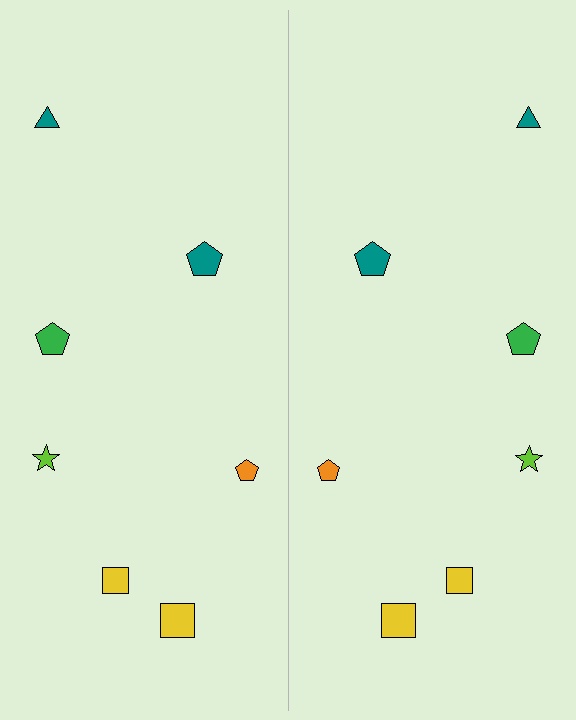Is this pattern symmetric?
Yes, this pattern has bilateral (reflection) symmetry.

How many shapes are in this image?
There are 14 shapes in this image.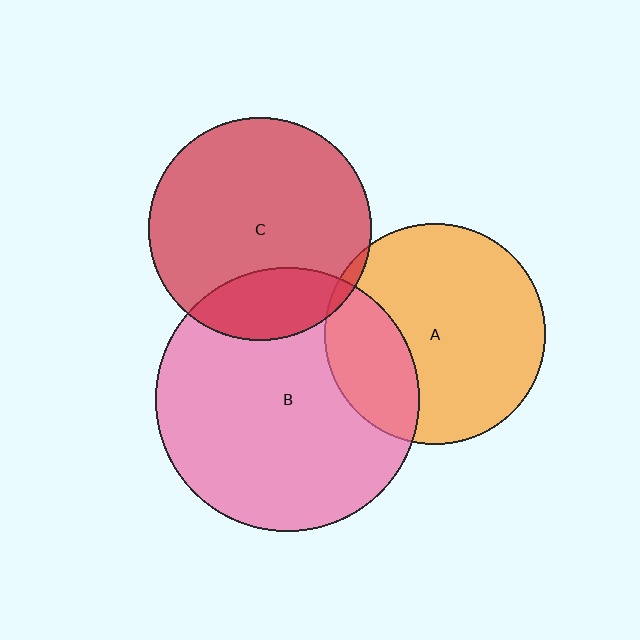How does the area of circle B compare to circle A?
Approximately 1.4 times.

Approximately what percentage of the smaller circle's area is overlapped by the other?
Approximately 25%.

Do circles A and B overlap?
Yes.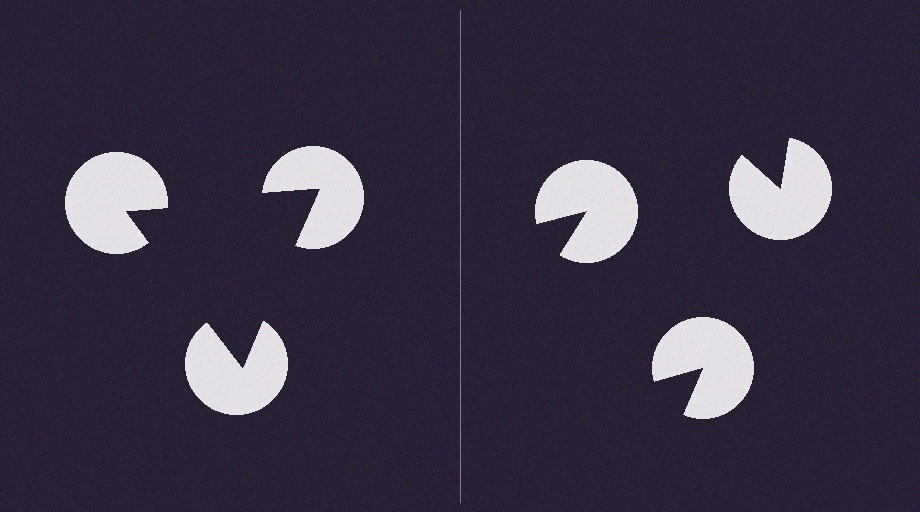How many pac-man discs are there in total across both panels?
6 — 3 on each side.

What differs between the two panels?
The pac-man discs are positioned identically on both sides; only the wedge orientations differ. On the left they align to a triangle; on the right they are misaligned.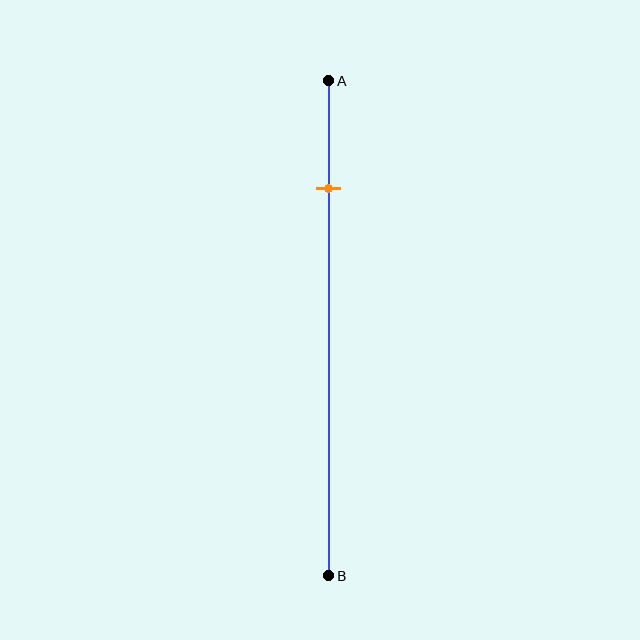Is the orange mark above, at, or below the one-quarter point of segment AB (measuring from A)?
The orange mark is above the one-quarter point of segment AB.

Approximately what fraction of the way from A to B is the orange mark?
The orange mark is approximately 20% of the way from A to B.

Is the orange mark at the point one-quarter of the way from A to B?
No, the mark is at about 20% from A, not at the 25% one-quarter point.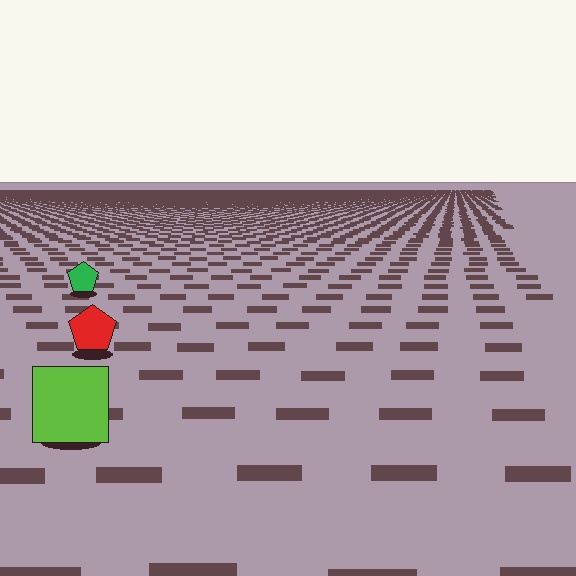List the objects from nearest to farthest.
From nearest to farthest: the lime square, the red pentagon, the green pentagon.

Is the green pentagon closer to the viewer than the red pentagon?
No. The red pentagon is closer — you can tell from the texture gradient: the ground texture is coarser near it.